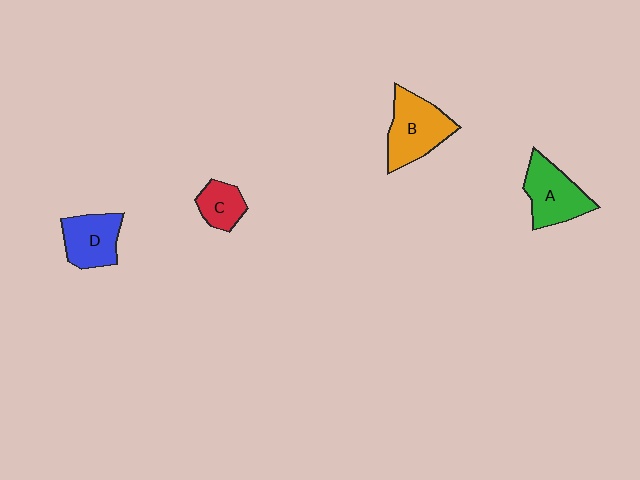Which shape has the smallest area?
Shape C (red).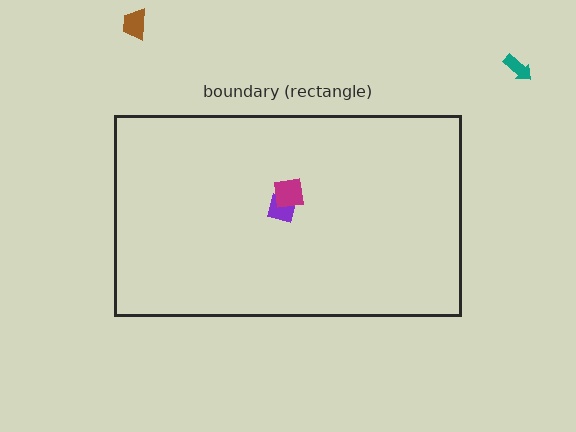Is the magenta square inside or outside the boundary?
Inside.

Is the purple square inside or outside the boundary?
Inside.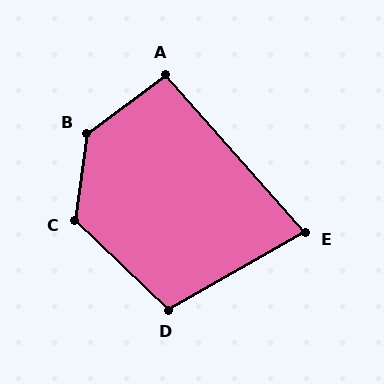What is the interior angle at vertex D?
Approximately 107 degrees (obtuse).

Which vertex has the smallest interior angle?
E, at approximately 78 degrees.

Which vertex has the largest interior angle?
B, at approximately 135 degrees.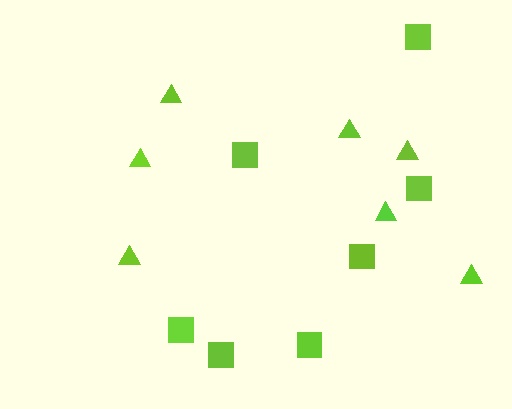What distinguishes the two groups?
There are 2 groups: one group of squares (7) and one group of triangles (7).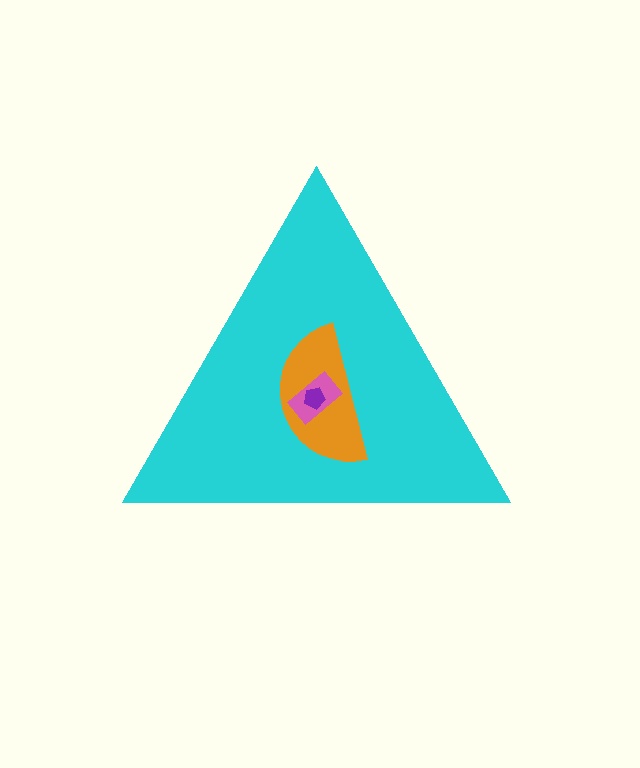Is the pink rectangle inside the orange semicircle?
Yes.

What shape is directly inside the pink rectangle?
The purple pentagon.